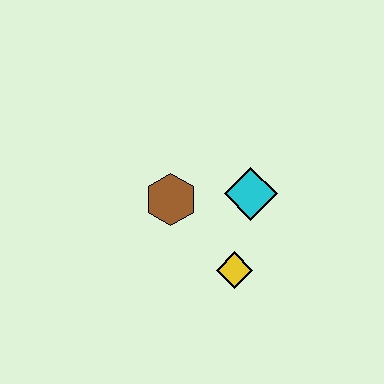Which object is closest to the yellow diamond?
The cyan diamond is closest to the yellow diamond.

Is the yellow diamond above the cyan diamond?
No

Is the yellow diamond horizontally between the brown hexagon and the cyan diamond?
Yes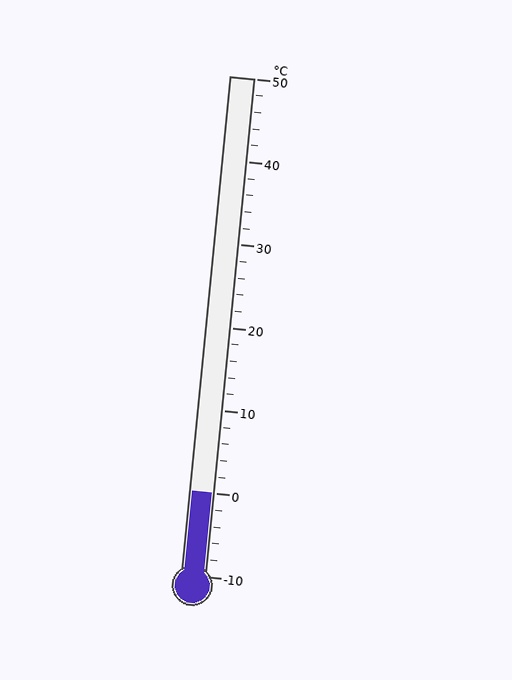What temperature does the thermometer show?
The thermometer shows approximately 0°C.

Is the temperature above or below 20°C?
The temperature is below 20°C.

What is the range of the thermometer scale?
The thermometer scale ranges from -10°C to 50°C.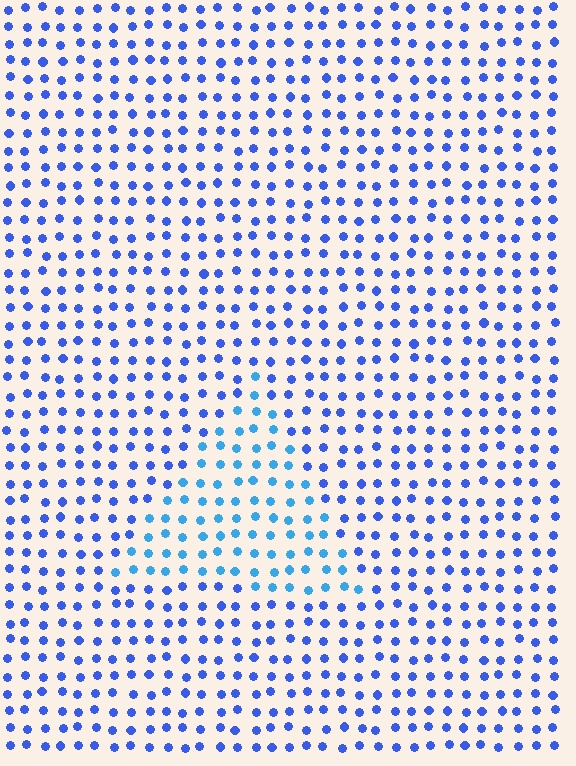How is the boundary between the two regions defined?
The boundary is defined purely by a slight shift in hue (about 26 degrees). Spacing, size, and orientation are identical on both sides.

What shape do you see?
I see a triangle.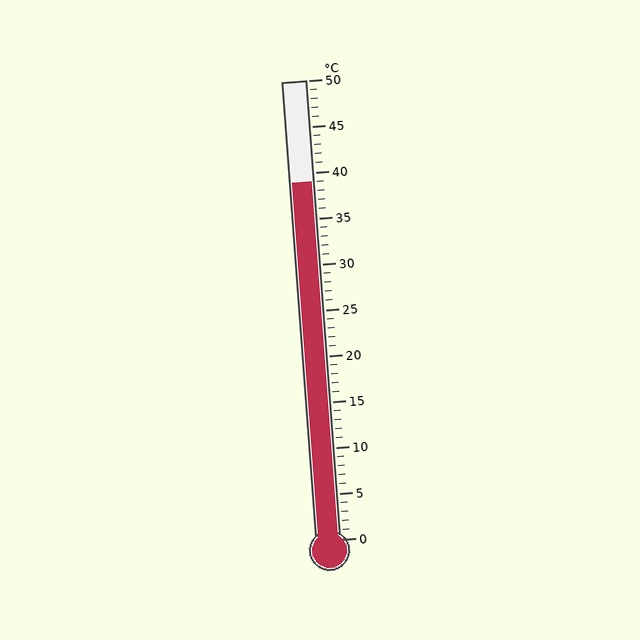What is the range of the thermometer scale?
The thermometer scale ranges from 0°C to 50°C.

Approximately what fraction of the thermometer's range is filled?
The thermometer is filled to approximately 80% of its range.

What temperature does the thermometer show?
The thermometer shows approximately 39°C.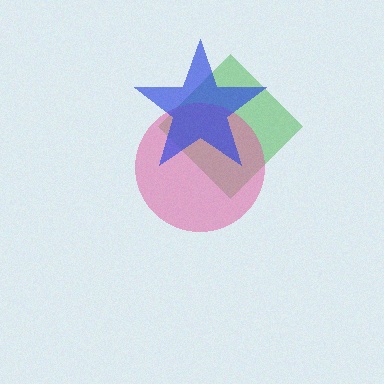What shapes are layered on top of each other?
The layered shapes are: a green diamond, a pink circle, a blue star.